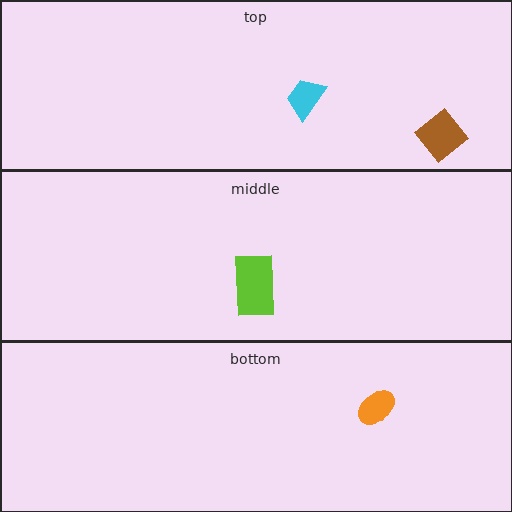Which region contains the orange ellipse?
The bottom region.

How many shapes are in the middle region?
1.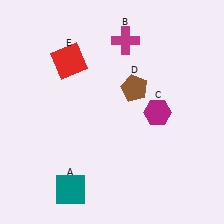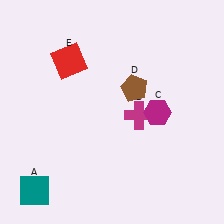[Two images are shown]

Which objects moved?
The objects that moved are: the teal square (A), the magenta cross (B).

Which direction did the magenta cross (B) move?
The magenta cross (B) moved down.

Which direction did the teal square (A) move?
The teal square (A) moved left.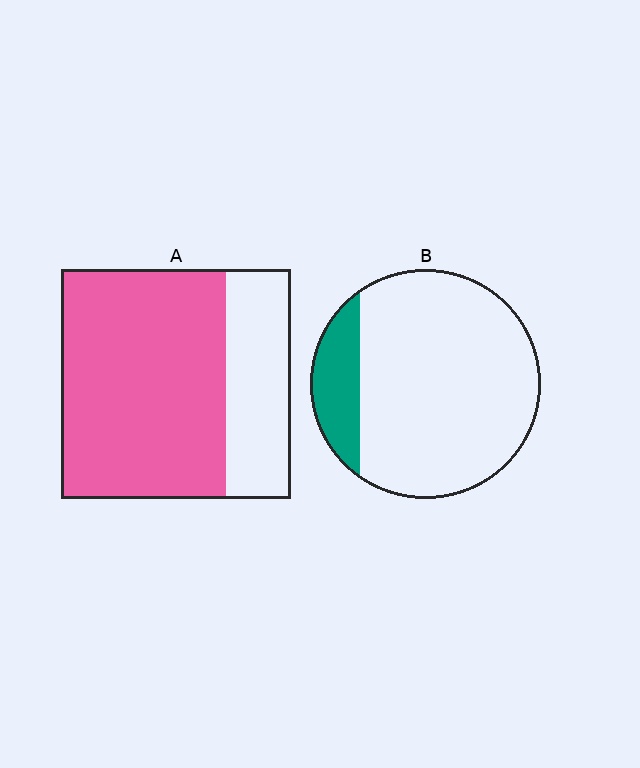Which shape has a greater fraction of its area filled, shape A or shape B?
Shape A.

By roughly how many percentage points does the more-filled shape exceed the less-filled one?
By roughly 55 percentage points (A over B).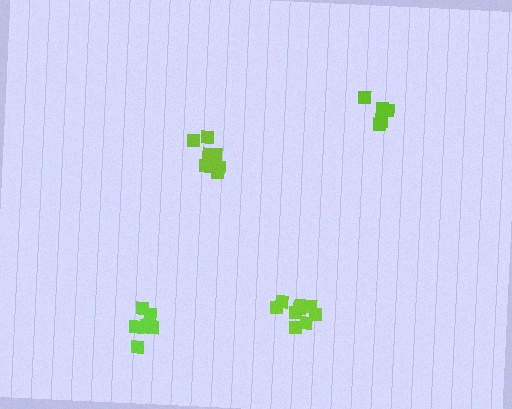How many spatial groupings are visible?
There are 4 spatial groupings.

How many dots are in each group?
Group 1: 9 dots, Group 2: 6 dots, Group 3: 9 dots, Group 4: 8 dots (32 total).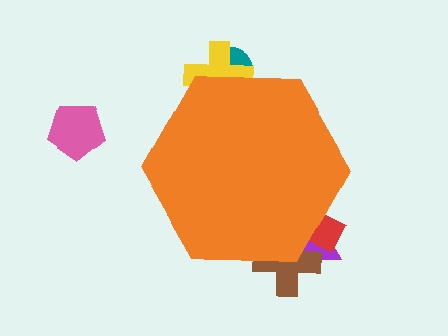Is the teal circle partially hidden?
Yes, the teal circle is partially hidden behind the orange hexagon.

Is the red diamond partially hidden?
Yes, the red diamond is partially hidden behind the orange hexagon.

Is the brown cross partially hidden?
Yes, the brown cross is partially hidden behind the orange hexagon.